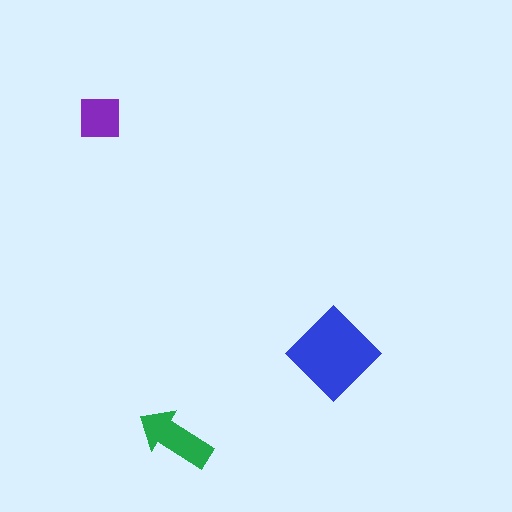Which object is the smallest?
The purple square.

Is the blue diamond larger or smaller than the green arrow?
Larger.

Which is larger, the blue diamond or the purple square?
The blue diamond.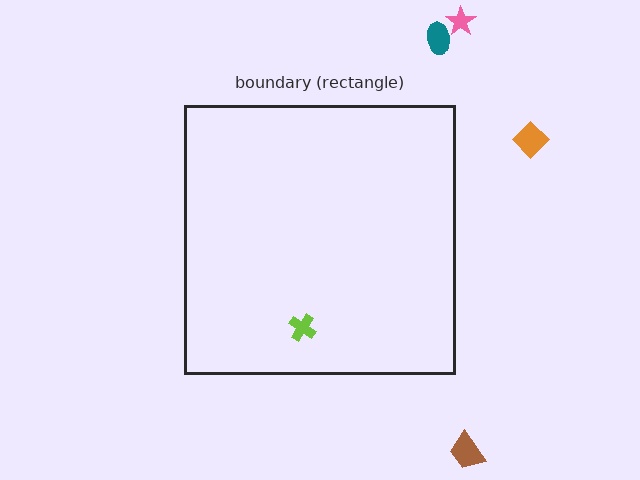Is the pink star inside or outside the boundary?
Outside.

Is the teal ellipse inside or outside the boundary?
Outside.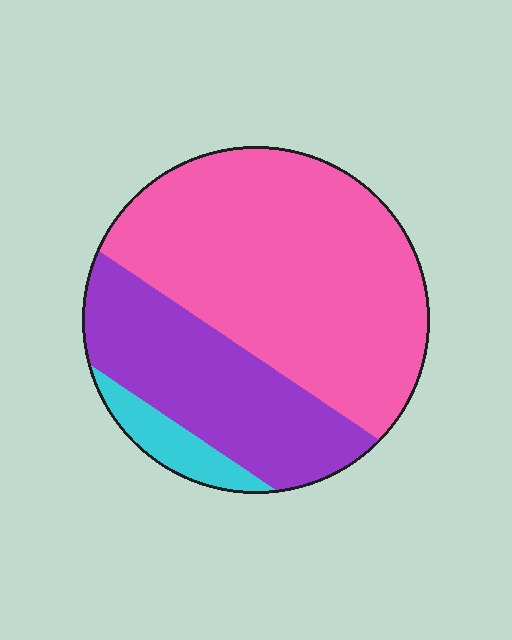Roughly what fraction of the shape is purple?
Purple takes up between a sixth and a third of the shape.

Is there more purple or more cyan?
Purple.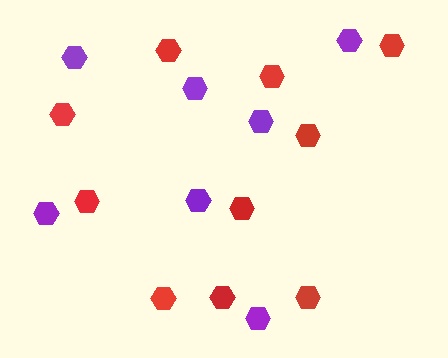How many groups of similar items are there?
There are 2 groups: one group of red hexagons (10) and one group of purple hexagons (7).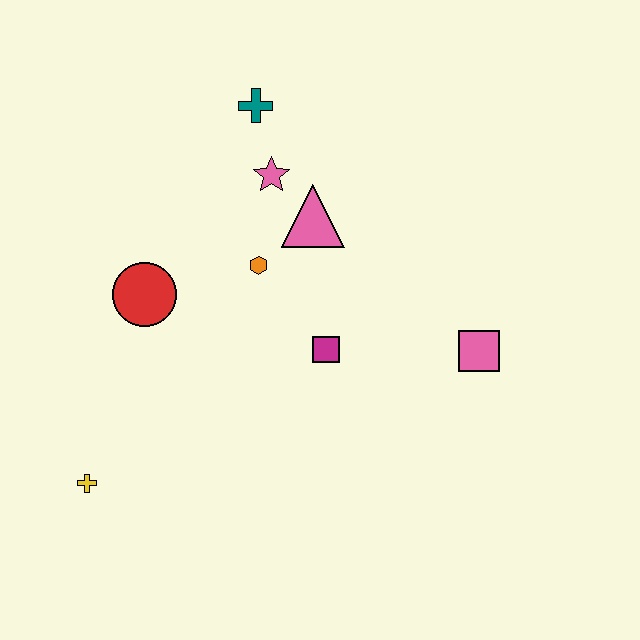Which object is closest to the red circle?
The orange hexagon is closest to the red circle.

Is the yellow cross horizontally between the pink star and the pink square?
No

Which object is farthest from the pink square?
The yellow cross is farthest from the pink square.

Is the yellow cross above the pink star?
No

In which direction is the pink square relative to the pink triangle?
The pink square is to the right of the pink triangle.